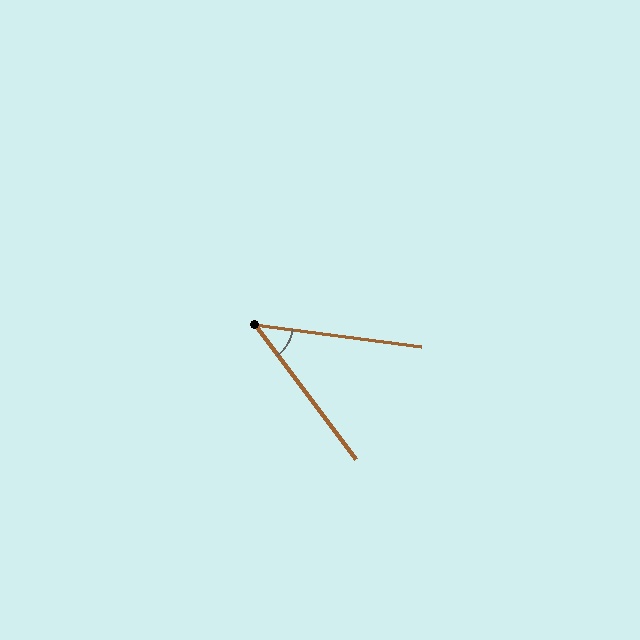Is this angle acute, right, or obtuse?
It is acute.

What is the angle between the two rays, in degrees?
Approximately 46 degrees.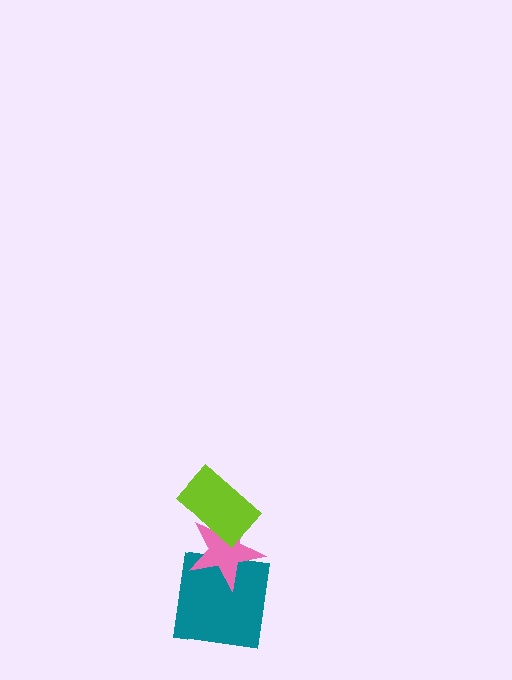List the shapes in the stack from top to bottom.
From top to bottom: the lime rectangle, the pink star, the teal square.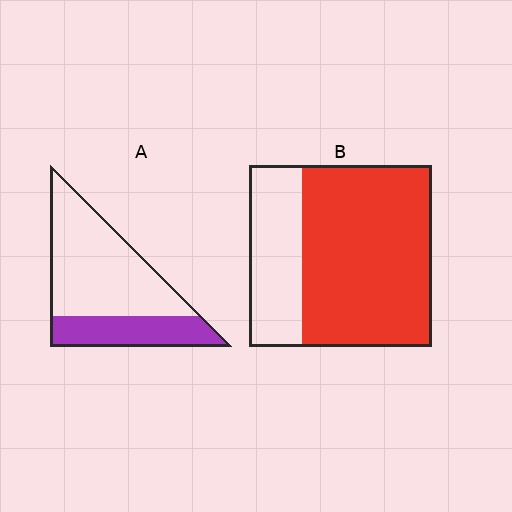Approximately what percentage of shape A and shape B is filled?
A is approximately 30% and B is approximately 70%.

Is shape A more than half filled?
No.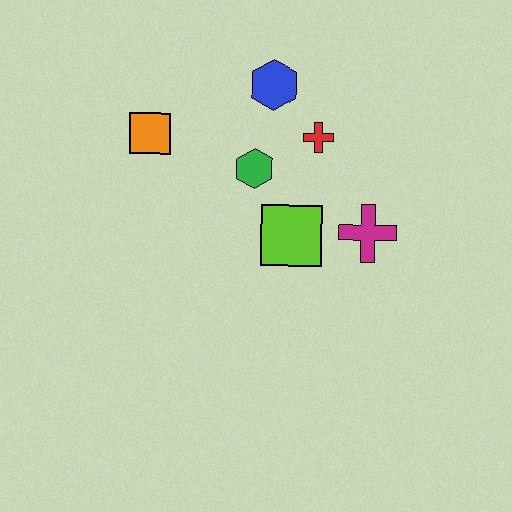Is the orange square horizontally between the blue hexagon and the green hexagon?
No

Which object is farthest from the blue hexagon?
The magenta cross is farthest from the blue hexagon.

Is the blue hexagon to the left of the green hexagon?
No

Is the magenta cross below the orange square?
Yes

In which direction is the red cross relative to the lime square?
The red cross is above the lime square.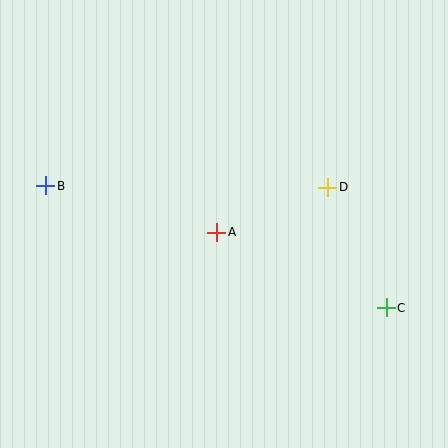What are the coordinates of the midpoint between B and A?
The midpoint between B and A is at (131, 209).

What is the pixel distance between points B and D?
The distance between B and D is 282 pixels.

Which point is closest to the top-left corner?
Point B is closest to the top-left corner.